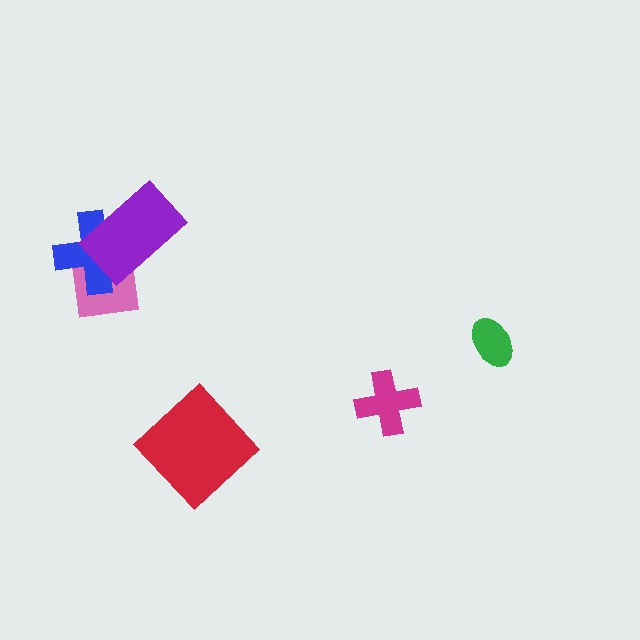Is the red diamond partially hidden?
No, no other shape covers it.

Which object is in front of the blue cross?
The purple rectangle is in front of the blue cross.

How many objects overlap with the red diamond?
0 objects overlap with the red diamond.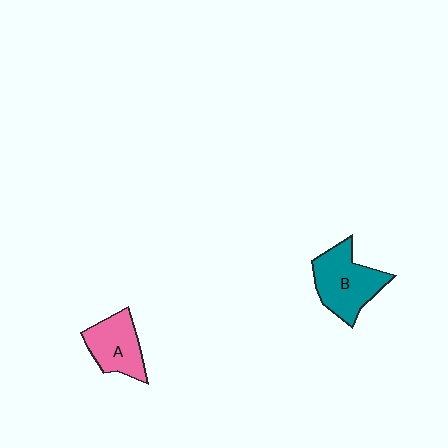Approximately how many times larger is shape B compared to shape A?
Approximately 1.3 times.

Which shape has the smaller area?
Shape A (pink).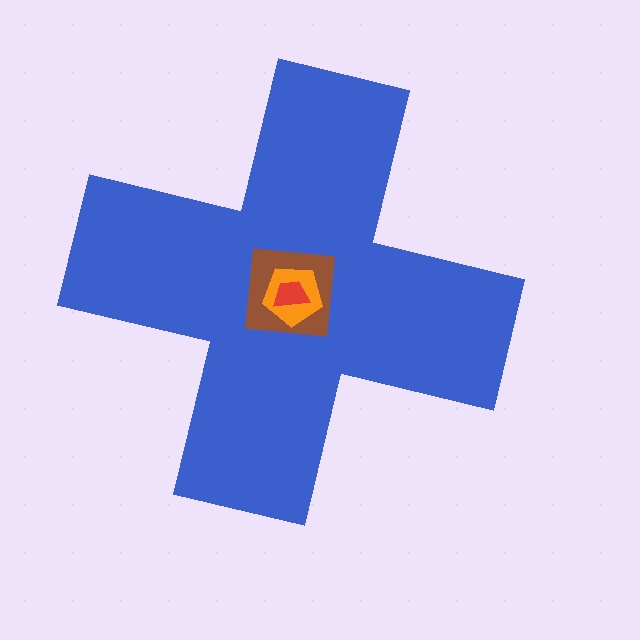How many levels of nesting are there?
4.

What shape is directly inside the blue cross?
The brown square.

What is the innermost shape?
The red trapezoid.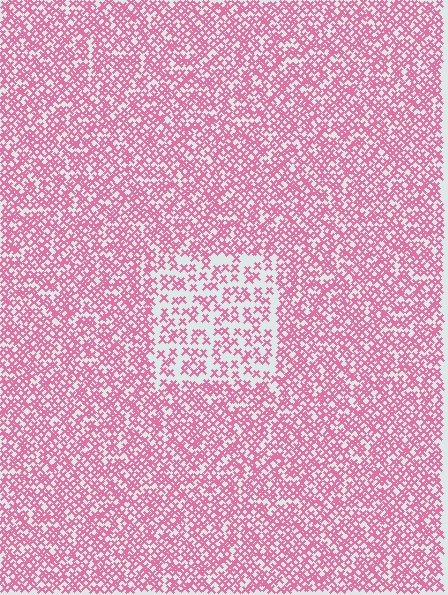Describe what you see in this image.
The image contains small pink elements arranged at two different densities. A rectangle-shaped region is visible where the elements are less densely packed than the surrounding area.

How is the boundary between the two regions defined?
The boundary is defined by a change in element density (approximately 2.0x ratio). All elements are the same color, size, and shape.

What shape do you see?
I see a rectangle.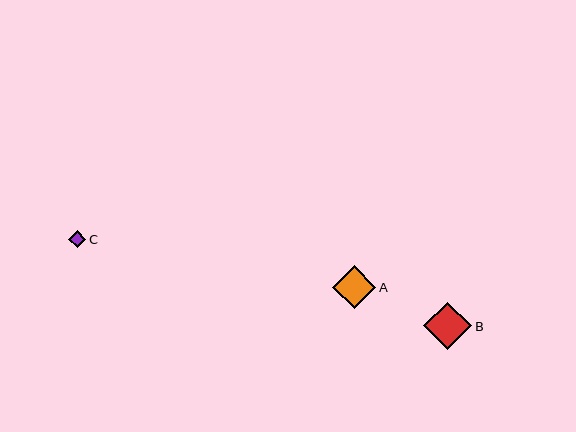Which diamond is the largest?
Diamond B is the largest with a size of approximately 48 pixels.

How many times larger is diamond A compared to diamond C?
Diamond A is approximately 2.5 times the size of diamond C.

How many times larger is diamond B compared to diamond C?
Diamond B is approximately 2.8 times the size of diamond C.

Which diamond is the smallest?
Diamond C is the smallest with a size of approximately 17 pixels.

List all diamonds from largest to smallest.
From largest to smallest: B, A, C.